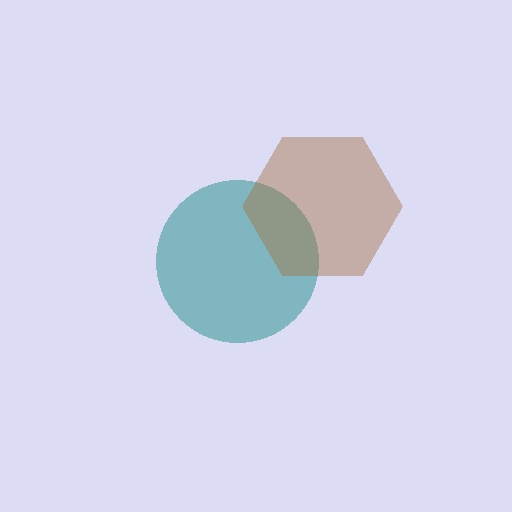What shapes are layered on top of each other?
The layered shapes are: a teal circle, a brown hexagon.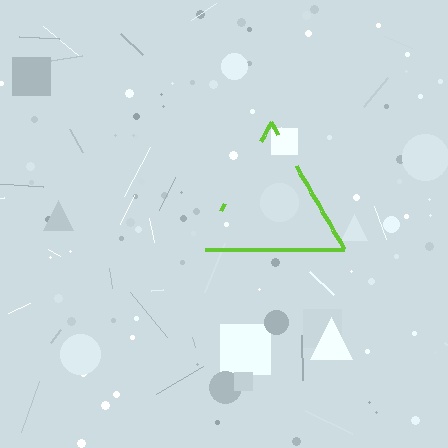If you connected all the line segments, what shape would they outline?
They would outline a triangle.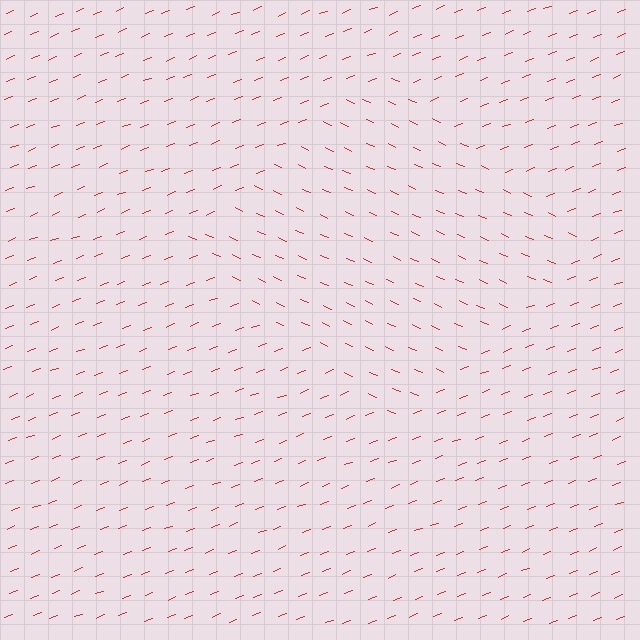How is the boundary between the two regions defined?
The boundary is defined purely by a change in line orientation (approximately 45 degrees difference). All lines are the same color and thickness.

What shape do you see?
I see a diamond.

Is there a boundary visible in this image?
Yes, there is a texture boundary formed by a change in line orientation.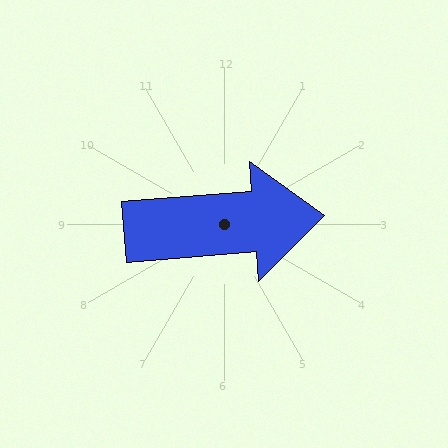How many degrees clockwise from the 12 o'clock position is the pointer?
Approximately 85 degrees.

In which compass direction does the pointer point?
East.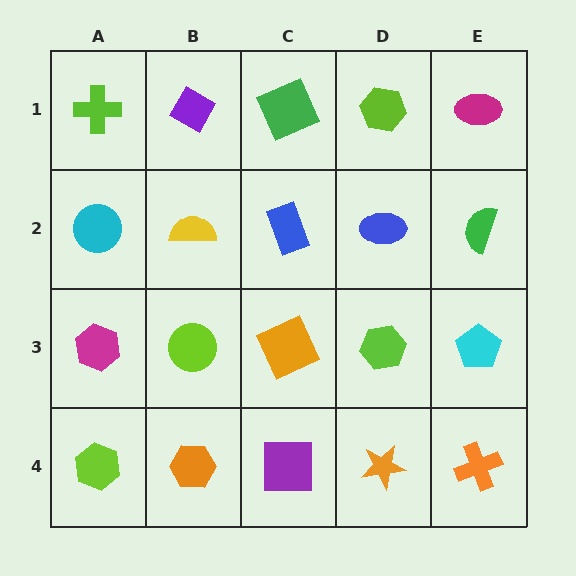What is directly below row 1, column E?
A green semicircle.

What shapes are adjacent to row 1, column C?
A blue rectangle (row 2, column C), a purple diamond (row 1, column B), a lime hexagon (row 1, column D).